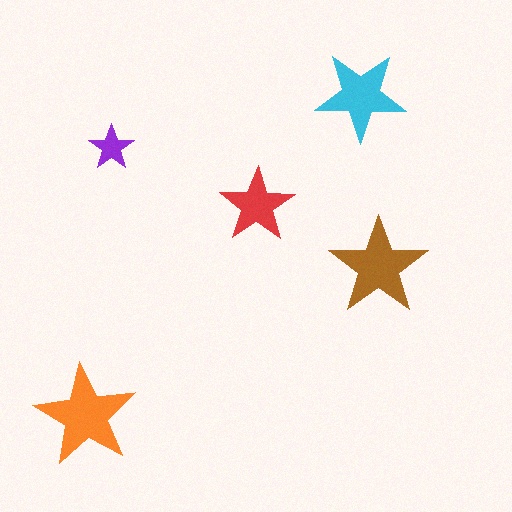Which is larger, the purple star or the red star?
The red one.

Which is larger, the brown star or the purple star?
The brown one.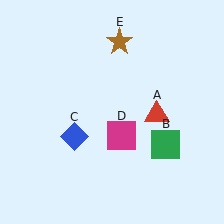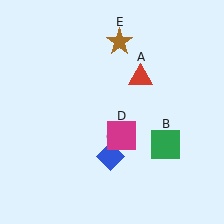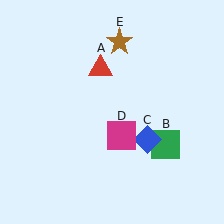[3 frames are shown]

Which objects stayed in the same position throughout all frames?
Green square (object B) and magenta square (object D) and brown star (object E) remained stationary.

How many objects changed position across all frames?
2 objects changed position: red triangle (object A), blue diamond (object C).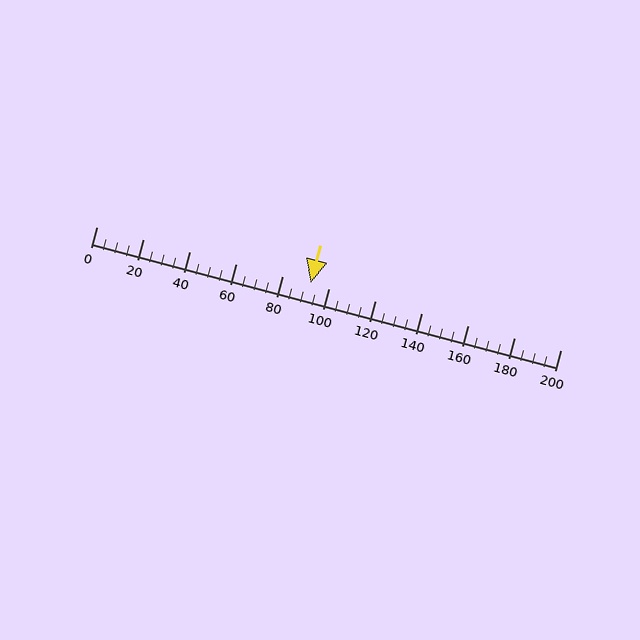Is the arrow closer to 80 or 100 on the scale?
The arrow is closer to 100.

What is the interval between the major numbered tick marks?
The major tick marks are spaced 20 units apart.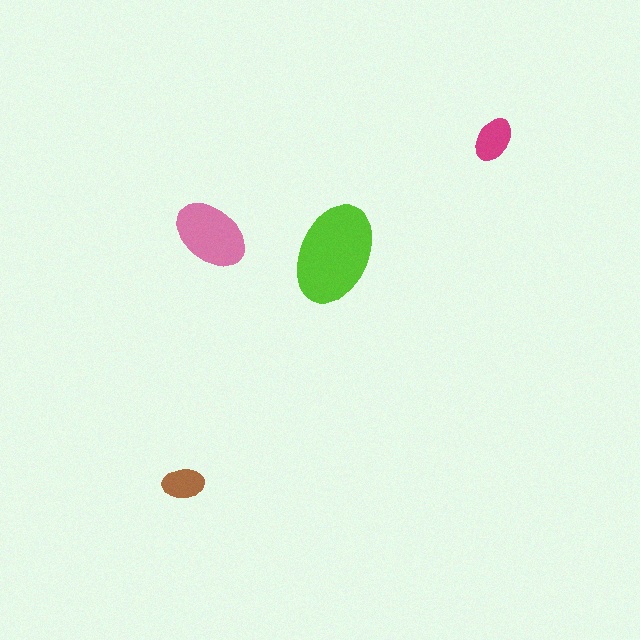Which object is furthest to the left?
The brown ellipse is leftmost.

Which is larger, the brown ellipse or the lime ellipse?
The lime one.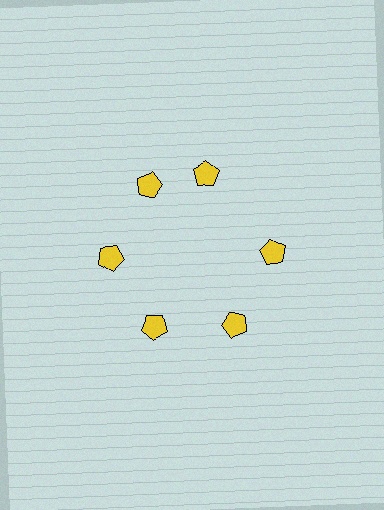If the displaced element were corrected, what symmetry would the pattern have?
It would have 6-fold rotational symmetry — the pattern would map onto itself every 60 degrees.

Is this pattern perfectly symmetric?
No. The 6 yellow pentagons are arranged in a ring, but one element near the 1 o'clock position is rotated out of alignment along the ring, breaking the 6-fold rotational symmetry.